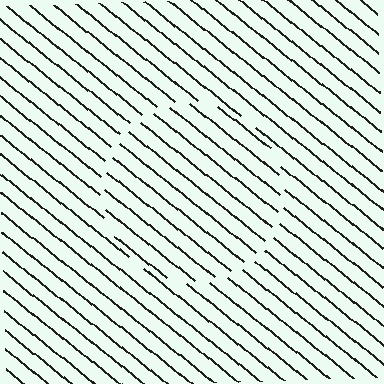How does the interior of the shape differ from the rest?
The interior of the shape contains the same grating, shifted by half a period — the contour is defined by the phase discontinuity where line-ends from the inner and outer gratings abut.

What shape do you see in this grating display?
An illusory circle. The interior of the shape contains the same grating, shifted by half a period — the contour is defined by the phase discontinuity where line-ends from the inner and outer gratings abut.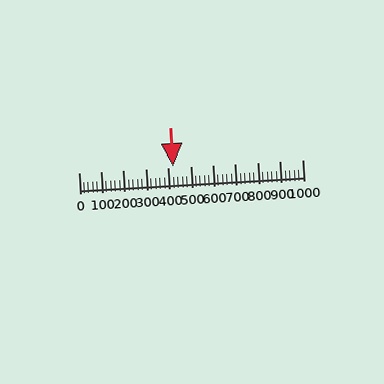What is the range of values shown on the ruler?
The ruler shows values from 0 to 1000.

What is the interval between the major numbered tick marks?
The major tick marks are spaced 100 units apart.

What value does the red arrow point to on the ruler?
The red arrow points to approximately 420.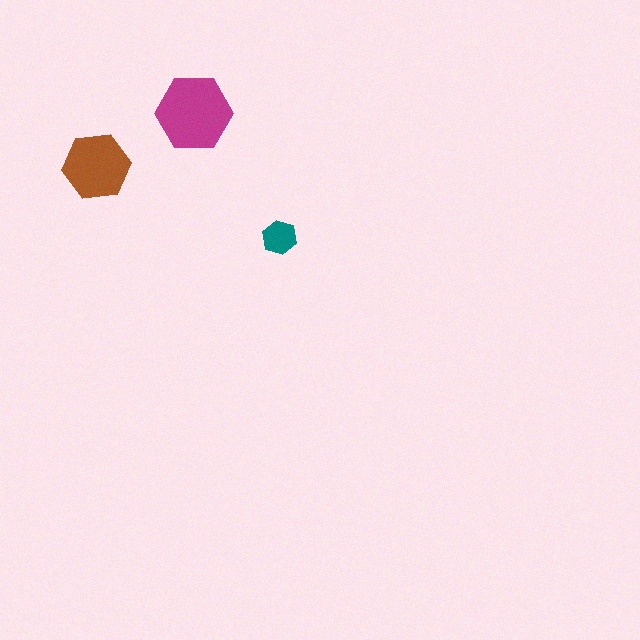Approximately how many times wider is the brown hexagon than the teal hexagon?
About 2 times wider.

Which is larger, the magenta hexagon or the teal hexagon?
The magenta one.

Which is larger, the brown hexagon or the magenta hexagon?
The magenta one.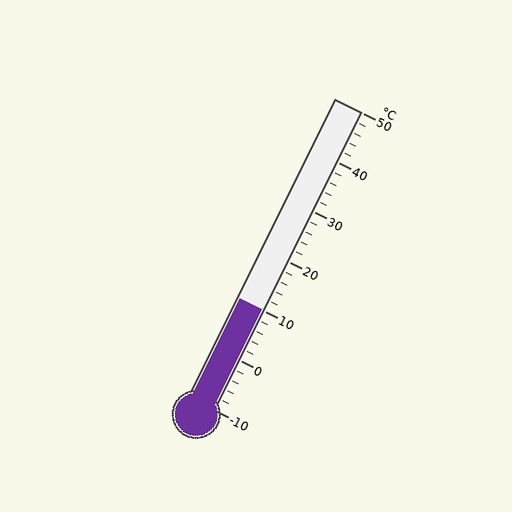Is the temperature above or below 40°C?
The temperature is below 40°C.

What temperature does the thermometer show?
The thermometer shows approximately 10°C.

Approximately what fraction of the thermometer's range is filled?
The thermometer is filled to approximately 35% of its range.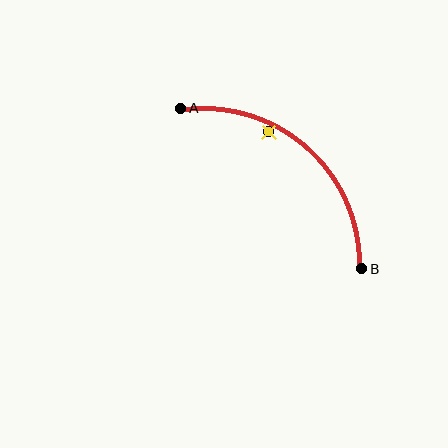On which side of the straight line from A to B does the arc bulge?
The arc bulges above and to the right of the straight line connecting A and B.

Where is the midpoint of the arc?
The arc midpoint is the point on the curve farthest from the straight line joining A and B. It sits above and to the right of that line.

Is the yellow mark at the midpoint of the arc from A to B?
No — the yellow mark does not lie on the arc at all. It sits slightly inside the curve.